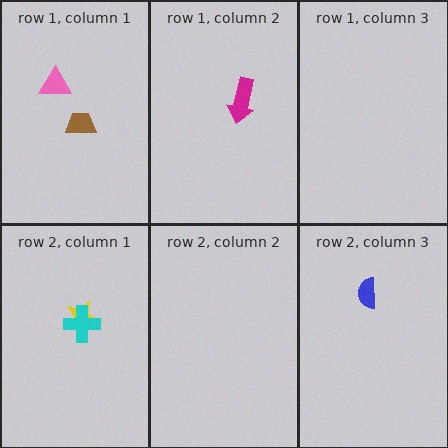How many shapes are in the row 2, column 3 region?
1.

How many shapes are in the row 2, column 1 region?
2.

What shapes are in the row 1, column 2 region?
The magenta arrow.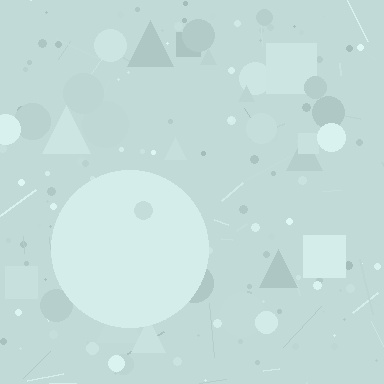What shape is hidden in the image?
A circle is hidden in the image.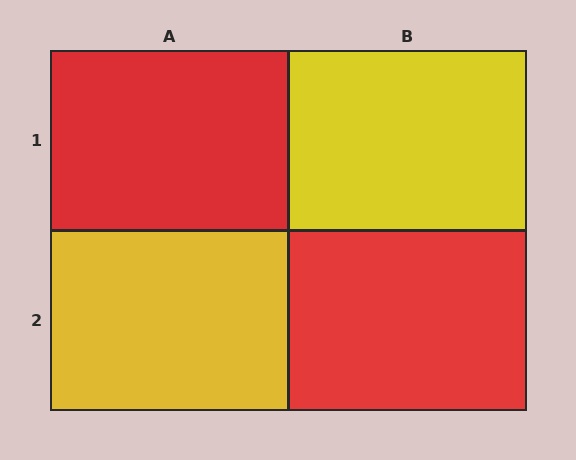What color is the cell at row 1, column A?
Red.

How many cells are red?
2 cells are red.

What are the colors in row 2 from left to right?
Yellow, red.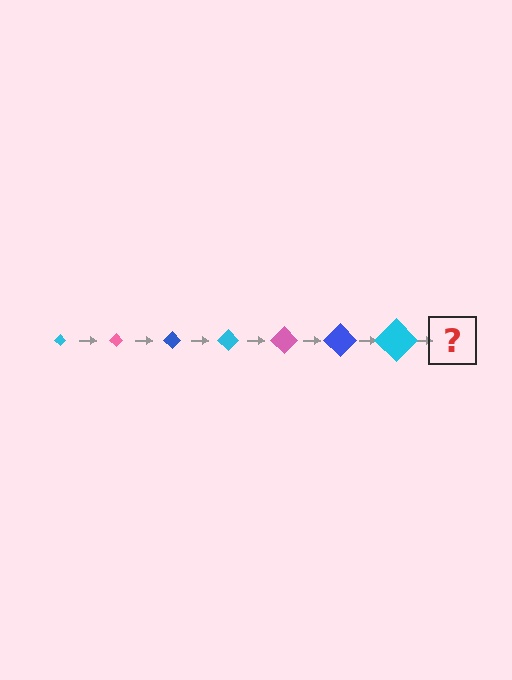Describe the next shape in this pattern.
It should be a pink diamond, larger than the previous one.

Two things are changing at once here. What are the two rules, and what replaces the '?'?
The two rules are that the diamond grows larger each step and the color cycles through cyan, pink, and blue. The '?' should be a pink diamond, larger than the previous one.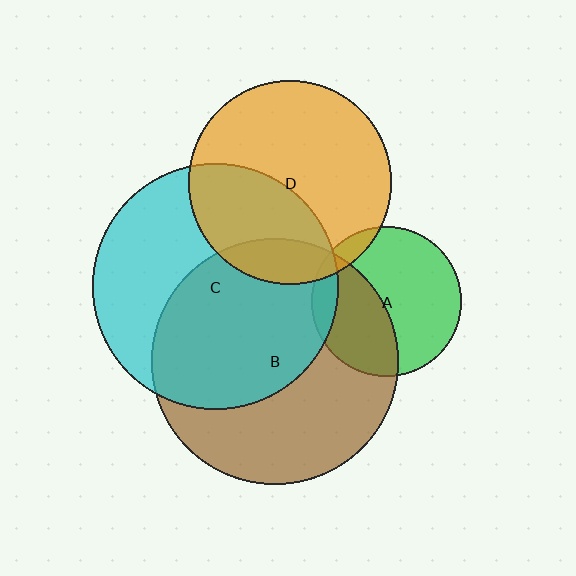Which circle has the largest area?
Circle B (brown).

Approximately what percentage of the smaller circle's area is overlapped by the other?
Approximately 10%.